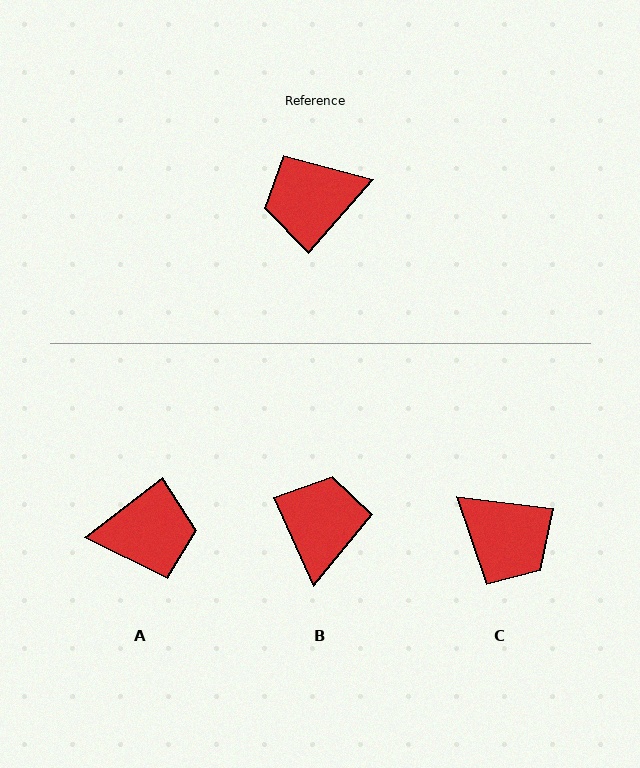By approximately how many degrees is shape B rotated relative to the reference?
Approximately 114 degrees clockwise.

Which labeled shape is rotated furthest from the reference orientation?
A, about 169 degrees away.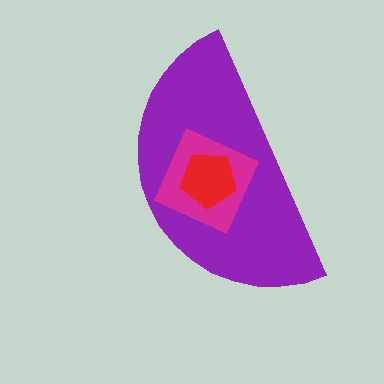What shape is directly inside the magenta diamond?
The red pentagon.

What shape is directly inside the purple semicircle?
The magenta diamond.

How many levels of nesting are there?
3.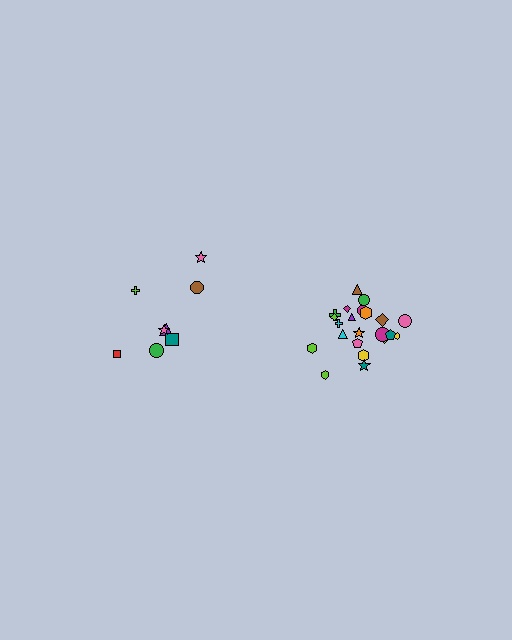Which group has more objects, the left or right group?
The right group.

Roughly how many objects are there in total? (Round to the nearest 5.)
Roughly 30 objects in total.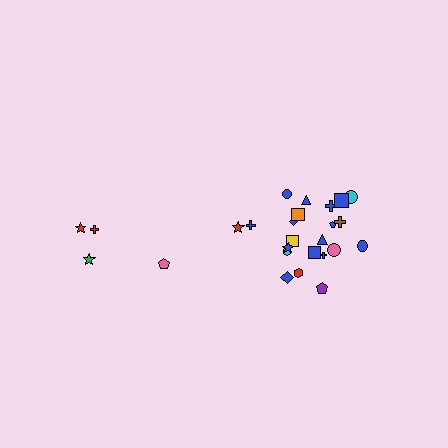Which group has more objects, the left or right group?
The right group.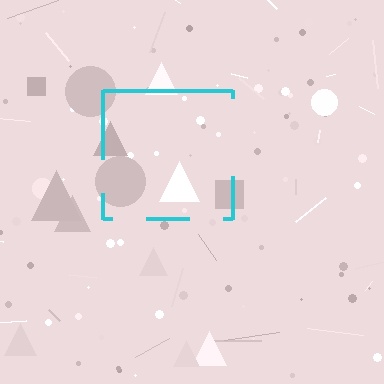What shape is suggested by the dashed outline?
The dashed outline suggests a square.